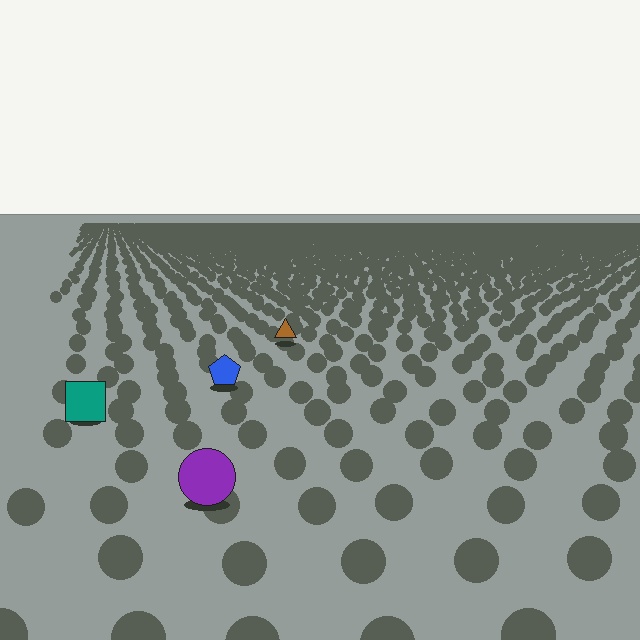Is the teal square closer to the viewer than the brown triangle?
Yes. The teal square is closer — you can tell from the texture gradient: the ground texture is coarser near it.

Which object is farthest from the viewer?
The brown triangle is farthest from the viewer. It appears smaller and the ground texture around it is denser.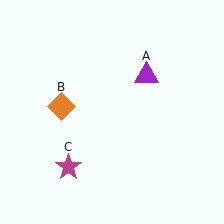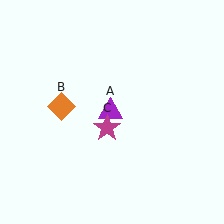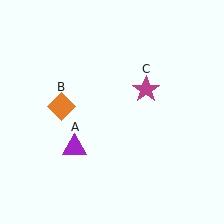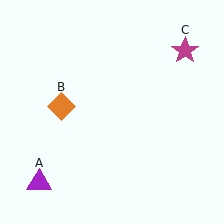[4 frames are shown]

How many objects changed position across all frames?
2 objects changed position: purple triangle (object A), magenta star (object C).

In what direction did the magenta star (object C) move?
The magenta star (object C) moved up and to the right.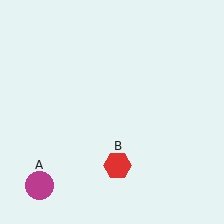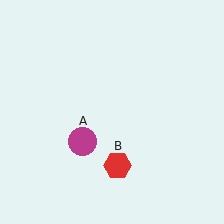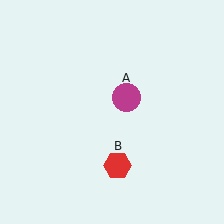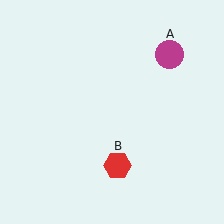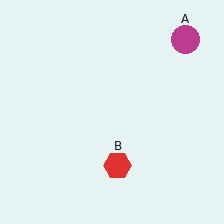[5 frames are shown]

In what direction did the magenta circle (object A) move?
The magenta circle (object A) moved up and to the right.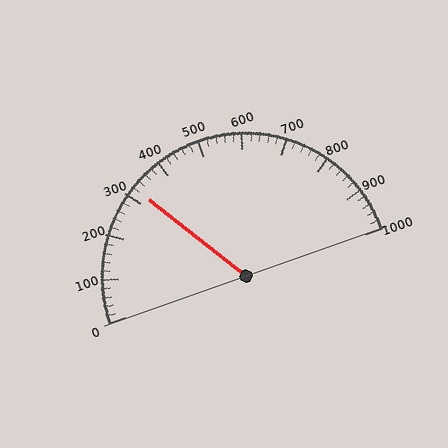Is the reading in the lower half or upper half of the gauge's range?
The reading is in the lower half of the range (0 to 1000).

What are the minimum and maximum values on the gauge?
The gauge ranges from 0 to 1000.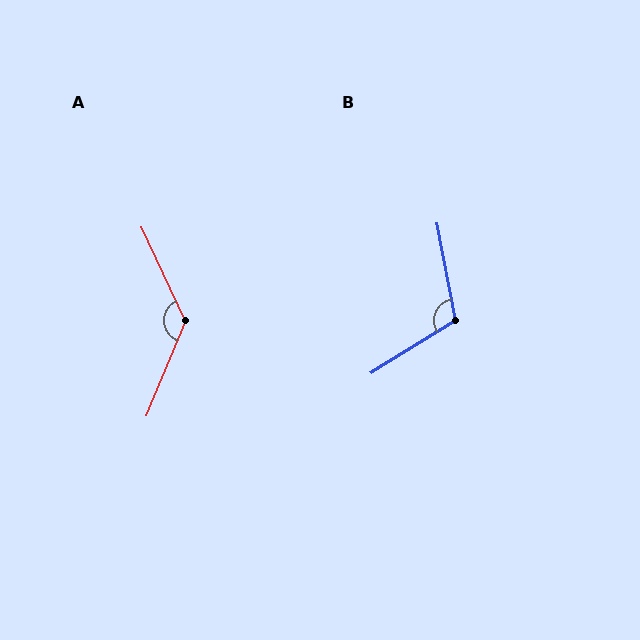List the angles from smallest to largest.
B (111°), A (133°).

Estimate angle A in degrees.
Approximately 133 degrees.